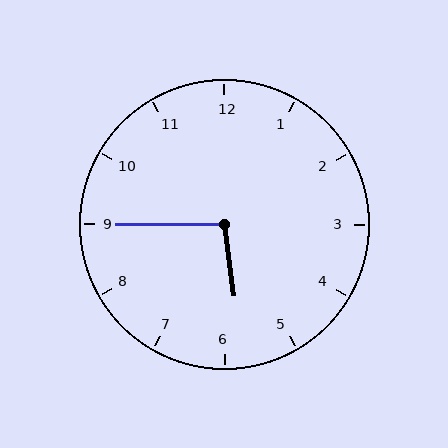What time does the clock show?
5:45.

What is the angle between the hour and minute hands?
Approximately 98 degrees.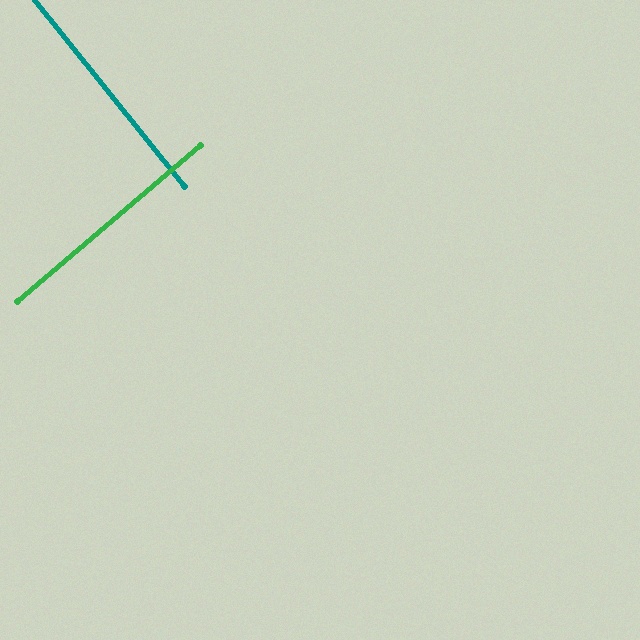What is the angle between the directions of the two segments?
Approximately 88 degrees.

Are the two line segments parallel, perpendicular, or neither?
Perpendicular — they meet at approximately 88°.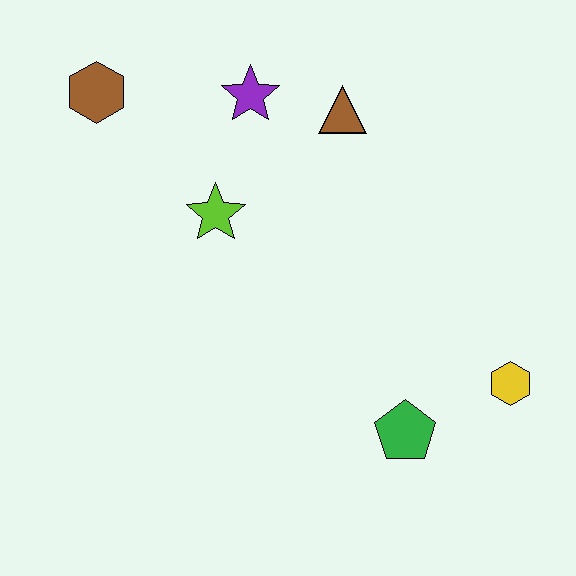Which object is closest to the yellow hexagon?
The green pentagon is closest to the yellow hexagon.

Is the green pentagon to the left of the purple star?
No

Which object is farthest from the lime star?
The yellow hexagon is farthest from the lime star.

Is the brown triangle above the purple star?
No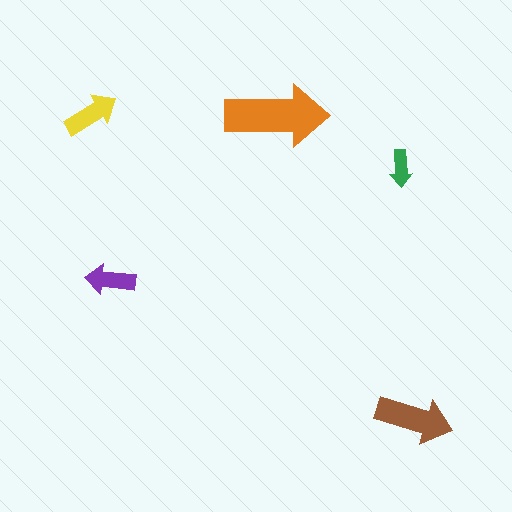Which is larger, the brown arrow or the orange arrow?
The orange one.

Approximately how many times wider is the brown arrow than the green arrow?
About 2 times wider.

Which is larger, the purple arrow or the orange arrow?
The orange one.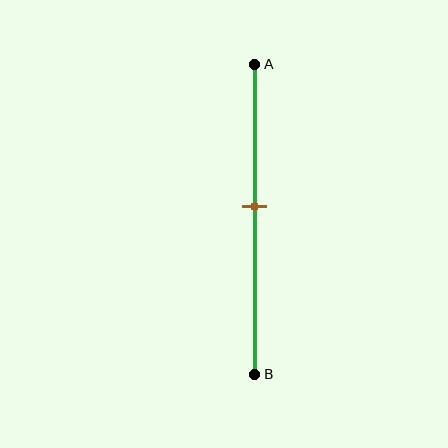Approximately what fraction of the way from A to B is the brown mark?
The brown mark is approximately 45% of the way from A to B.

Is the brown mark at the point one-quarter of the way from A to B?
No, the mark is at about 45% from A, not at the 25% one-quarter point.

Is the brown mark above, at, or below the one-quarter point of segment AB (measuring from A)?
The brown mark is below the one-quarter point of segment AB.